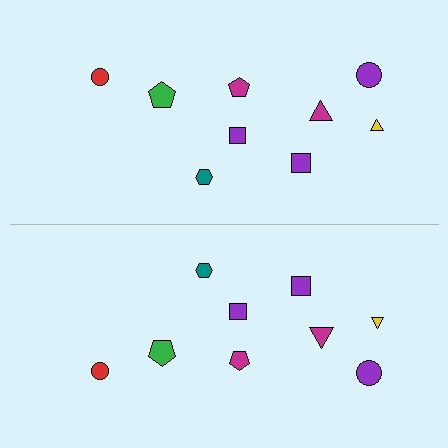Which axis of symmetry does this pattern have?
The pattern has a horizontal axis of symmetry running through the center of the image.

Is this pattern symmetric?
Yes, this pattern has bilateral (reflection) symmetry.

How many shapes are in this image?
There are 18 shapes in this image.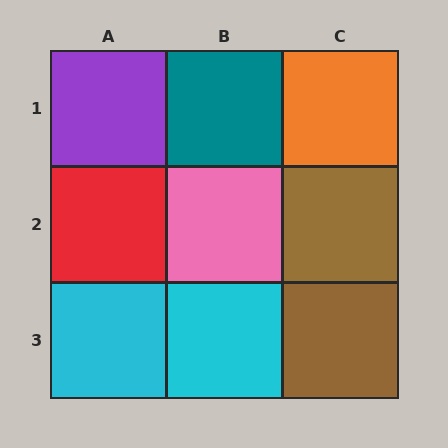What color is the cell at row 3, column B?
Cyan.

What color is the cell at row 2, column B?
Pink.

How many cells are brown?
2 cells are brown.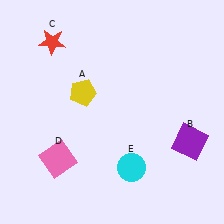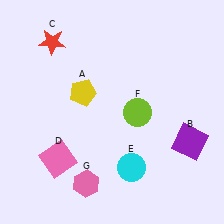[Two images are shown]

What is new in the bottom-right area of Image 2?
A lime circle (F) was added in the bottom-right area of Image 2.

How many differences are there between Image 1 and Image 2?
There are 2 differences between the two images.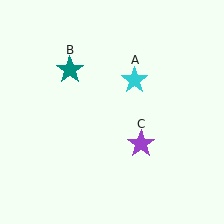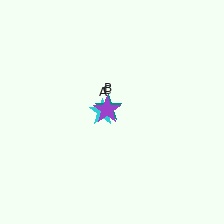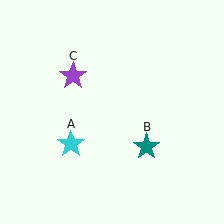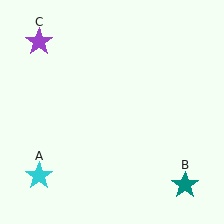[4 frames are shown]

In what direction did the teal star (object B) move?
The teal star (object B) moved down and to the right.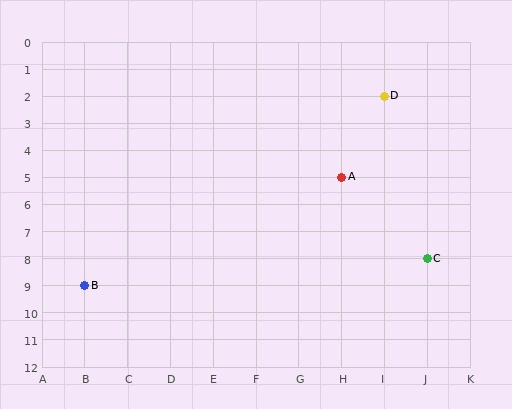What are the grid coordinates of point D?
Point D is at grid coordinates (I, 2).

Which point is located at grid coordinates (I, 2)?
Point D is at (I, 2).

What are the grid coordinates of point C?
Point C is at grid coordinates (J, 8).